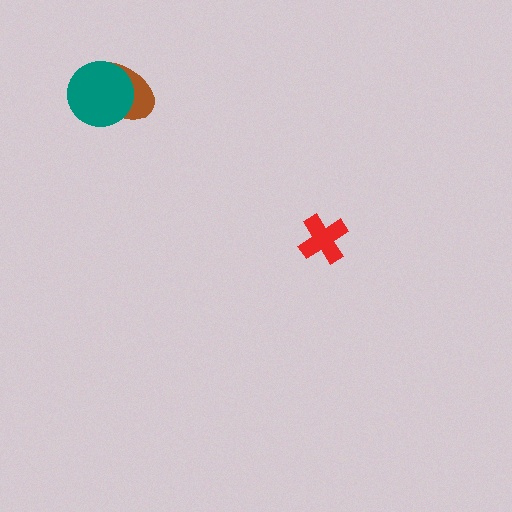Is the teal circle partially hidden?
No, no other shape covers it.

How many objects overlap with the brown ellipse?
1 object overlaps with the brown ellipse.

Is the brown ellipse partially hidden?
Yes, it is partially covered by another shape.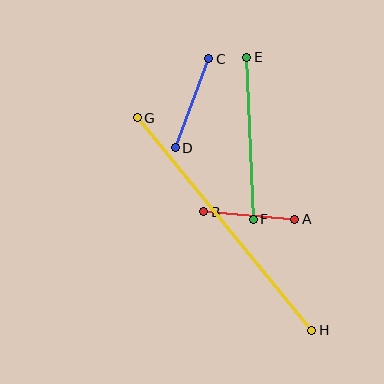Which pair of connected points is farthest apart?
Points G and H are farthest apart.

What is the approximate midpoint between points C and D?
The midpoint is at approximately (192, 103) pixels.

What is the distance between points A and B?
The distance is approximately 91 pixels.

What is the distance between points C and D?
The distance is approximately 95 pixels.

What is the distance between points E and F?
The distance is approximately 162 pixels.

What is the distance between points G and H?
The distance is approximately 275 pixels.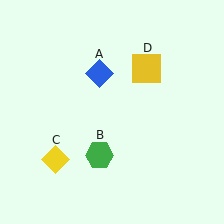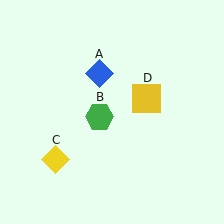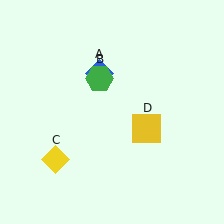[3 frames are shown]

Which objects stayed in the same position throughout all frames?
Blue diamond (object A) and yellow diamond (object C) remained stationary.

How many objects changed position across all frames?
2 objects changed position: green hexagon (object B), yellow square (object D).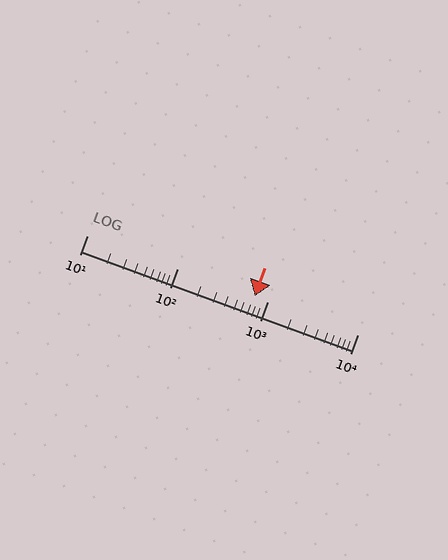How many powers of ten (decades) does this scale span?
The scale spans 3 decades, from 10 to 10000.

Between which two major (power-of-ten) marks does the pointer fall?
The pointer is between 100 and 1000.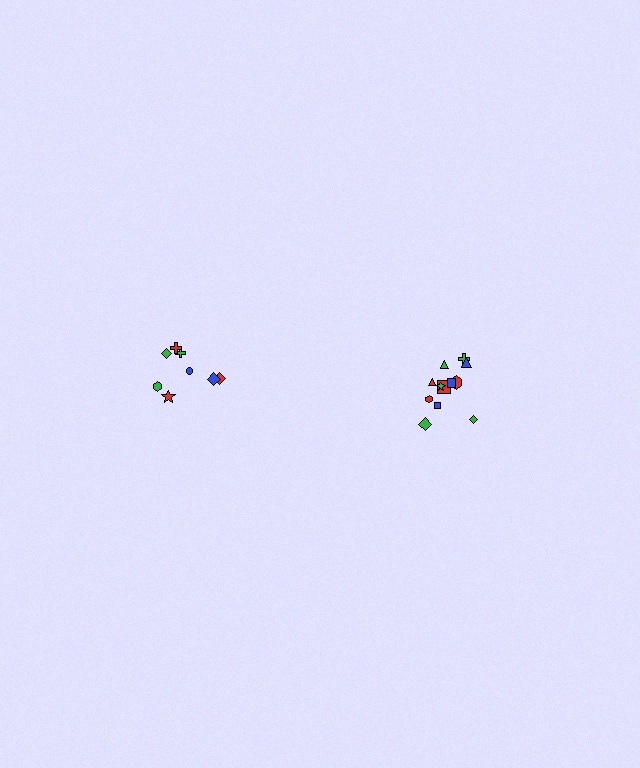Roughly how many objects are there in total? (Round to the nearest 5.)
Roughly 20 objects in total.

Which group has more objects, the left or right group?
The right group.